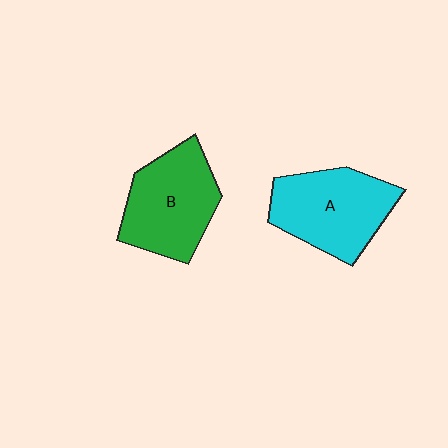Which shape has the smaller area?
Shape B (green).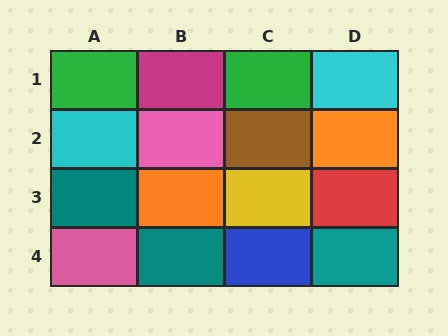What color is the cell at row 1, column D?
Cyan.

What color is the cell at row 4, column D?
Teal.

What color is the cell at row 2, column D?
Orange.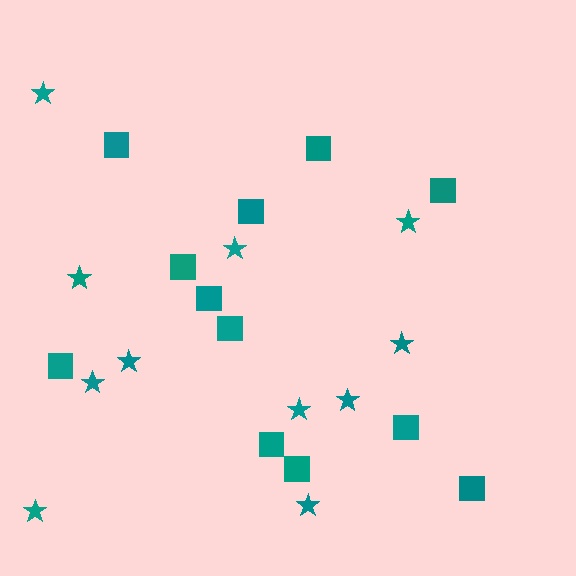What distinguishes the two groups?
There are 2 groups: one group of stars (11) and one group of squares (12).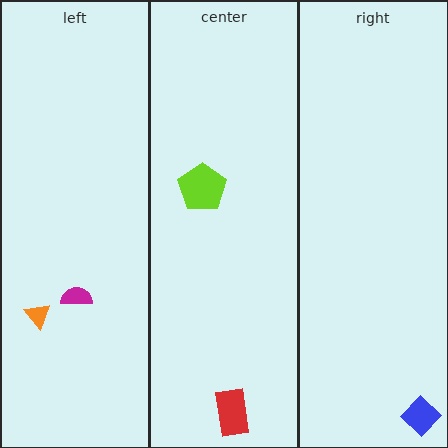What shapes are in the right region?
The blue diamond.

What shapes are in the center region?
The lime pentagon, the red rectangle.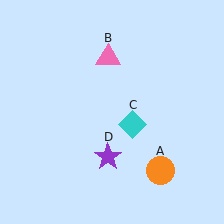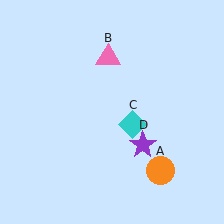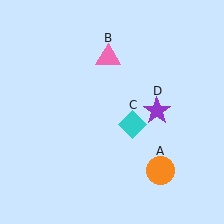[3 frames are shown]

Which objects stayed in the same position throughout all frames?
Orange circle (object A) and pink triangle (object B) and cyan diamond (object C) remained stationary.